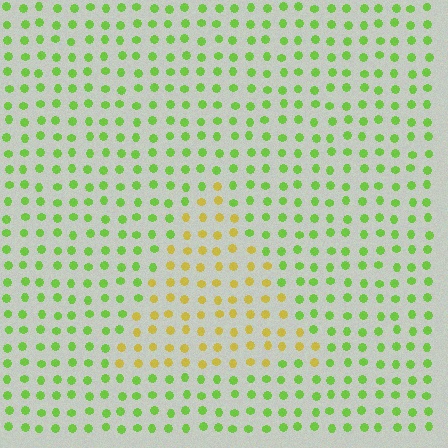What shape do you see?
I see a triangle.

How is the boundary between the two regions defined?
The boundary is defined purely by a slight shift in hue (about 48 degrees). Spacing, size, and orientation are identical on both sides.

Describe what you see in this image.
The image is filled with small lime elements in a uniform arrangement. A triangle-shaped region is visible where the elements are tinted to a slightly different hue, forming a subtle color boundary.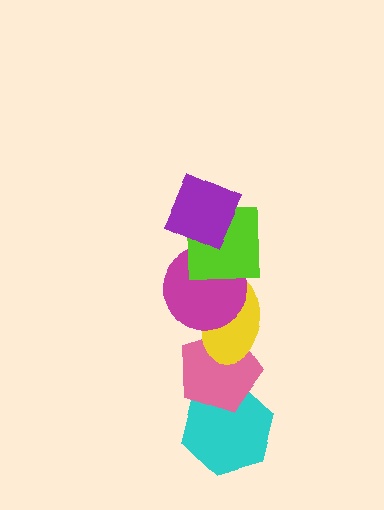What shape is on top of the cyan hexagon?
The pink pentagon is on top of the cyan hexagon.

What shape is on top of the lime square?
The purple square is on top of the lime square.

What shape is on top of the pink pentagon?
The yellow ellipse is on top of the pink pentagon.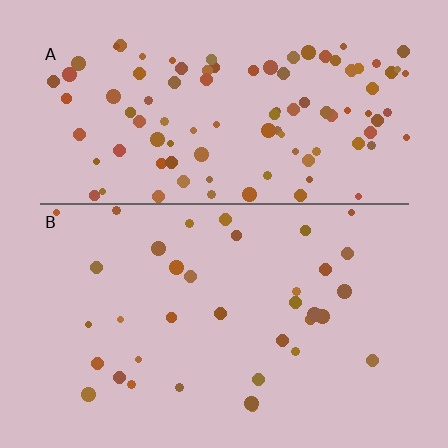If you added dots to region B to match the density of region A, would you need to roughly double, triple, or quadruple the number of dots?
Approximately triple.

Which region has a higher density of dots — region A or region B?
A (the top).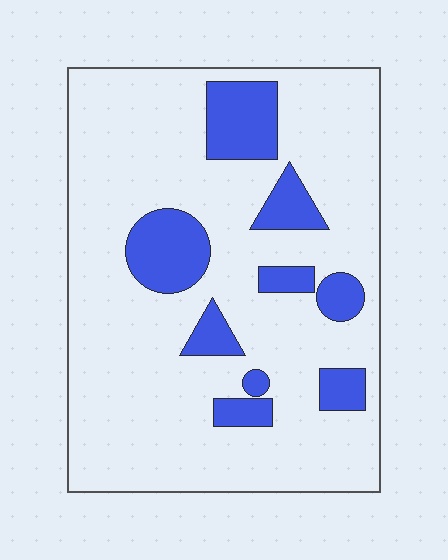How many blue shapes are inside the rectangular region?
9.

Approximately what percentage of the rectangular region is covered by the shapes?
Approximately 20%.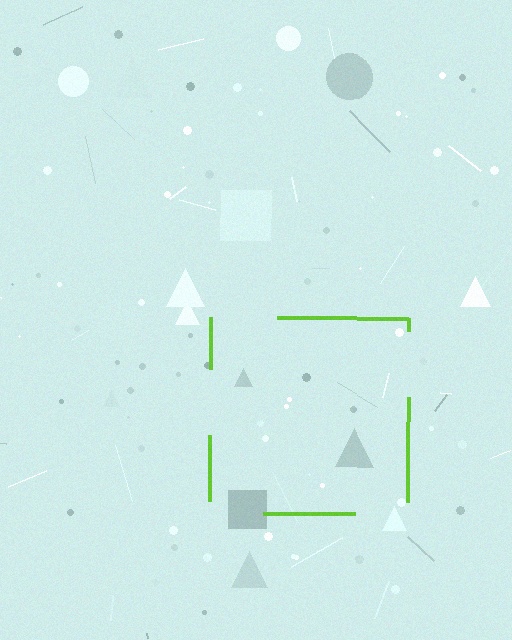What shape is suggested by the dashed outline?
The dashed outline suggests a square.